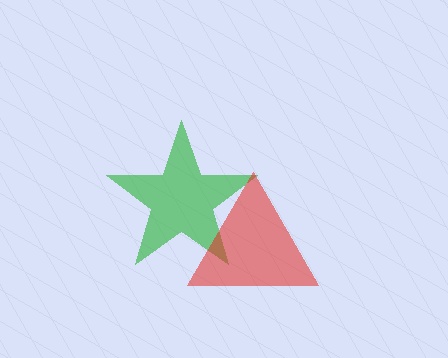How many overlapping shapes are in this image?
There are 2 overlapping shapes in the image.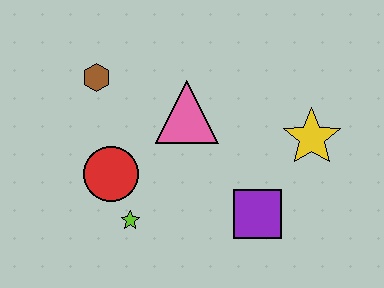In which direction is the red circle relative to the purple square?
The red circle is to the left of the purple square.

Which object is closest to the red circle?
The lime star is closest to the red circle.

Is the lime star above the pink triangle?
No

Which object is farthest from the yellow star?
The brown hexagon is farthest from the yellow star.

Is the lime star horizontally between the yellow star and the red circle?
Yes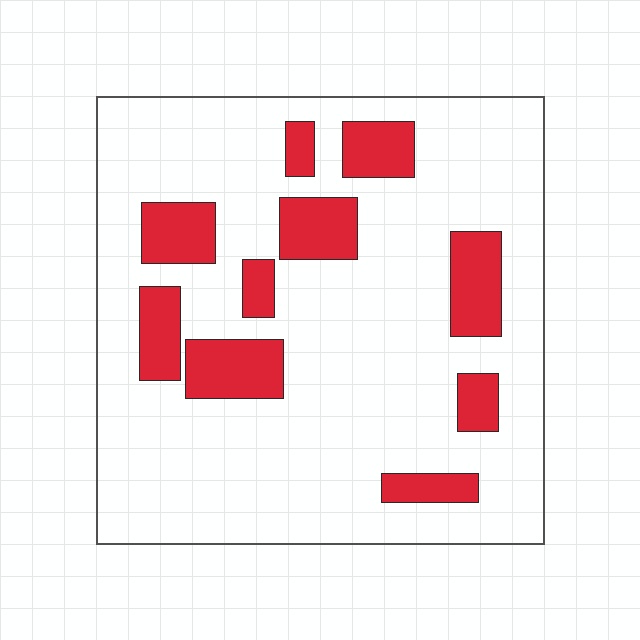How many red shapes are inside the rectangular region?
10.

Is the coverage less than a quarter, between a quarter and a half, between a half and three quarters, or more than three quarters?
Less than a quarter.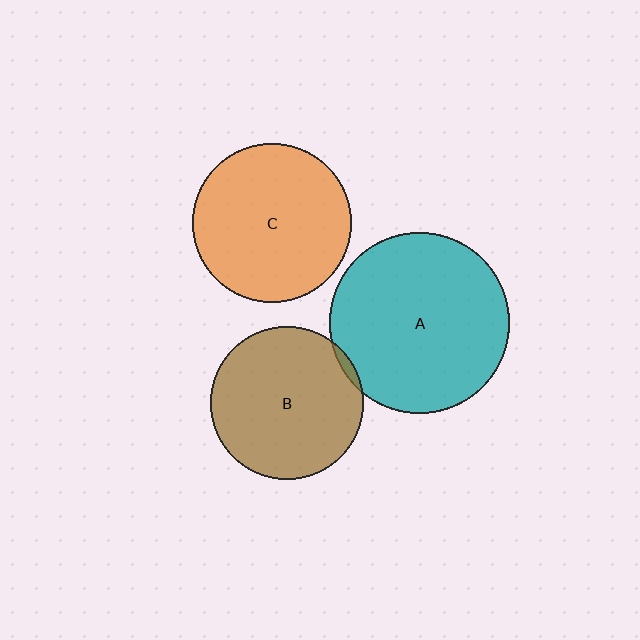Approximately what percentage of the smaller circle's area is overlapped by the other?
Approximately 5%.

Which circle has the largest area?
Circle A (teal).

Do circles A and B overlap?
Yes.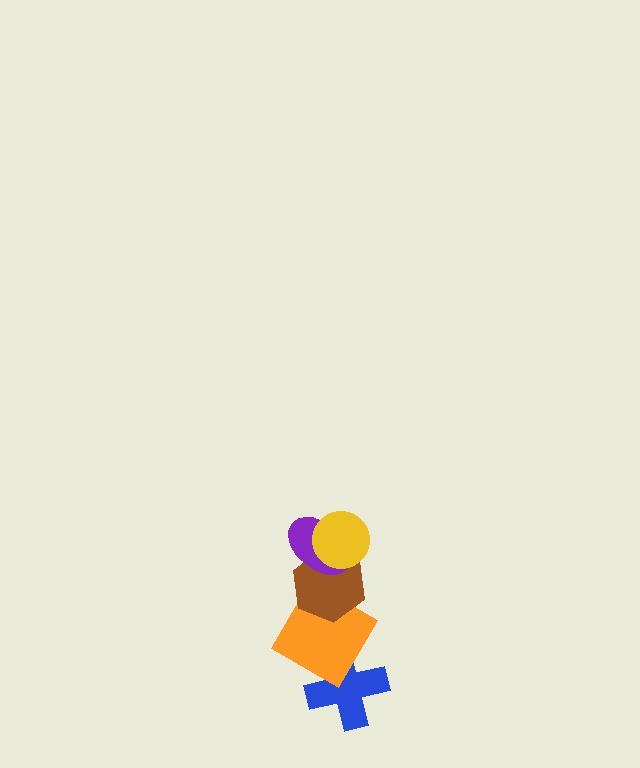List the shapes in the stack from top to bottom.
From top to bottom: the yellow circle, the purple ellipse, the brown hexagon, the orange diamond, the blue cross.